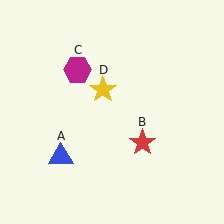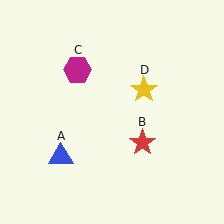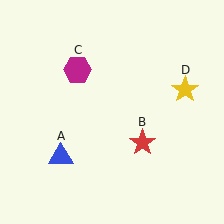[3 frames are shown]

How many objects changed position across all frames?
1 object changed position: yellow star (object D).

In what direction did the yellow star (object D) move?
The yellow star (object D) moved right.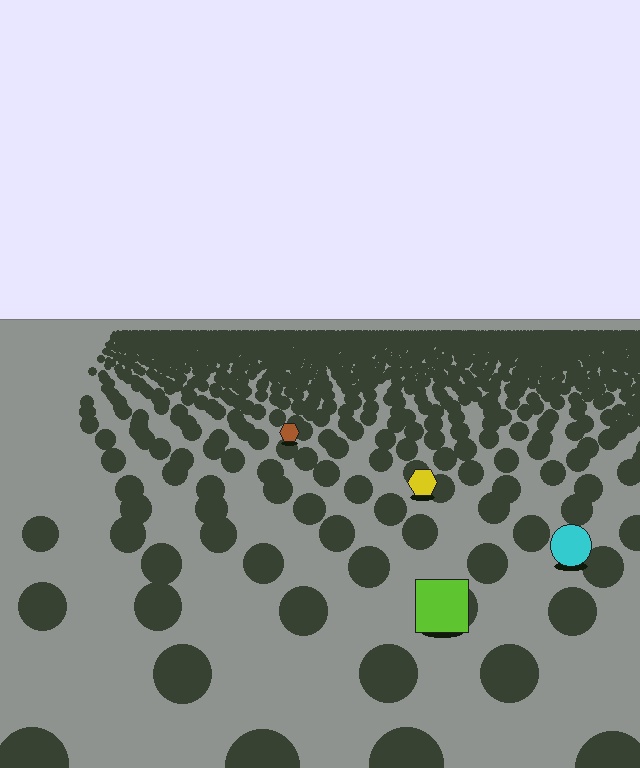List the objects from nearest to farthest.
From nearest to farthest: the lime square, the cyan circle, the yellow hexagon, the brown hexagon.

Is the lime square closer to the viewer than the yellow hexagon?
Yes. The lime square is closer — you can tell from the texture gradient: the ground texture is coarser near it.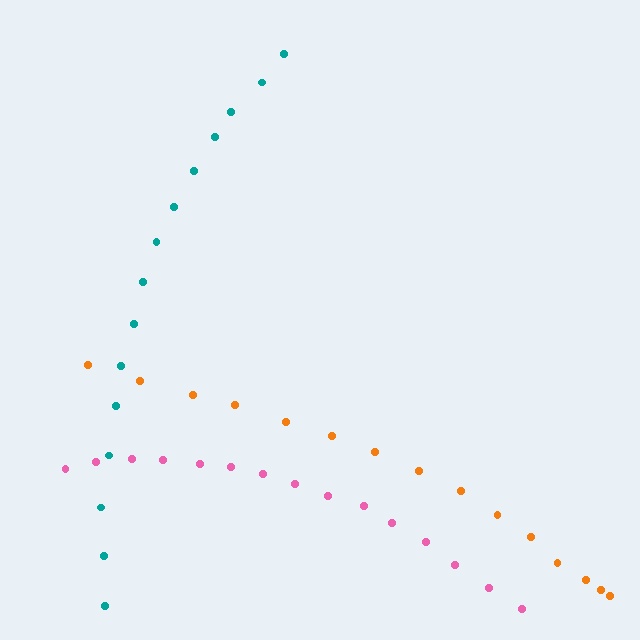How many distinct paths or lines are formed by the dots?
There are 3 distinct paths.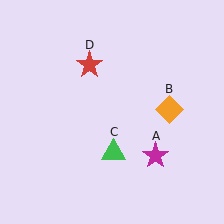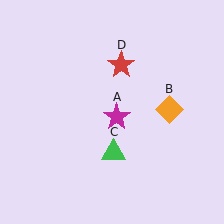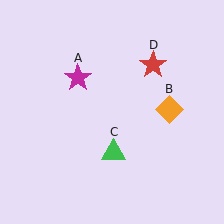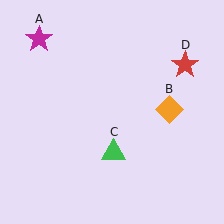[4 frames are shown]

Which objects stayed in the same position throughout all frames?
Orange diamond (object B) and green triangle (object C) remained stationary.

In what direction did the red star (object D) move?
The red star (object D) moved right.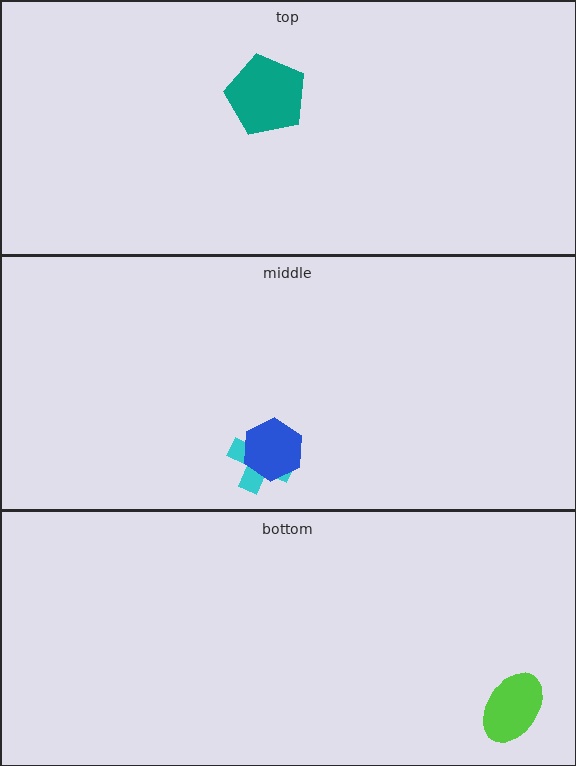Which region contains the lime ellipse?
The bottom region.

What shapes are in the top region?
The teal pentagon.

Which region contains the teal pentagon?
The top region.